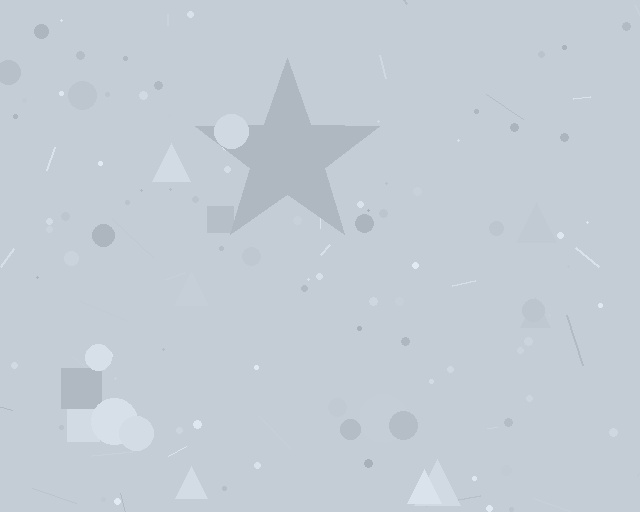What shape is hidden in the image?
A star is hidden in the image.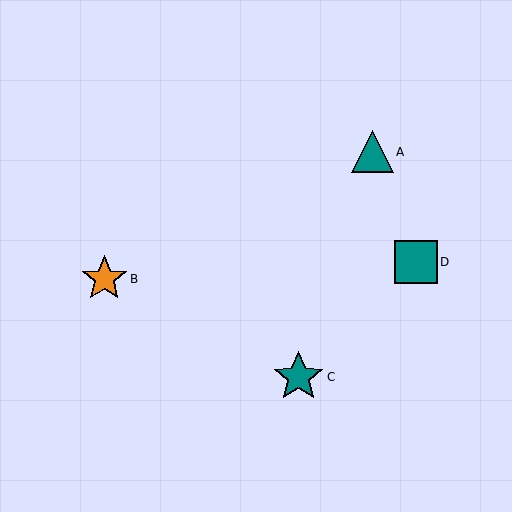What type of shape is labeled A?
Shape A is a teal triangle.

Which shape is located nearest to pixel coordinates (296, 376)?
The teal star (labeled C) at (298, 377) is nearest to that location.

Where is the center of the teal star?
The center of the teal star is at (298, 377).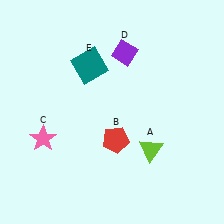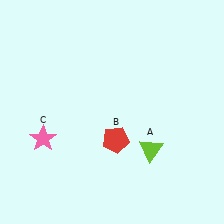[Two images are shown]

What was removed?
The teal square (E), the purple diamond (D) were removed in Image 2.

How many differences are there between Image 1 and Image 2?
There are 2 differences between the two images.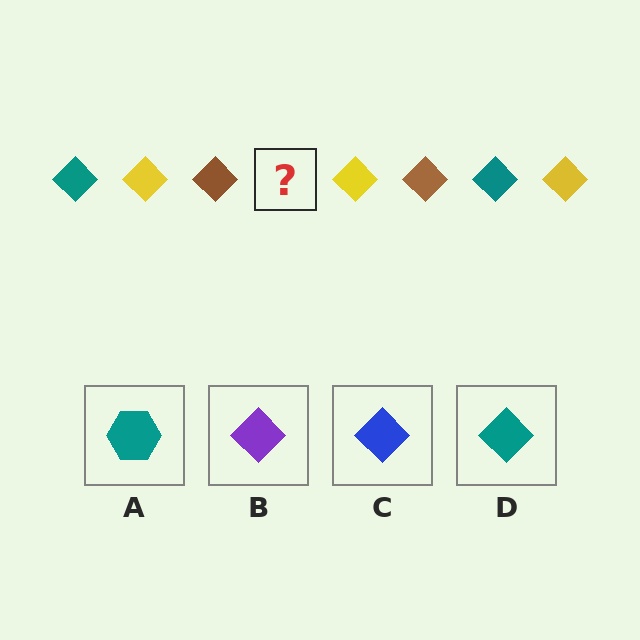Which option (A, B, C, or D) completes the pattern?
D.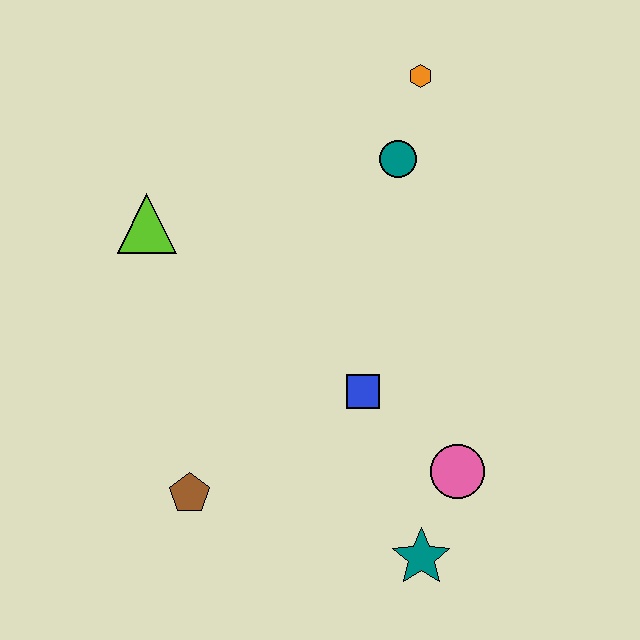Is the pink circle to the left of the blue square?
No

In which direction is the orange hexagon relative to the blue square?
The orange hexagon is above the blue square.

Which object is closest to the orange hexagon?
The teal circle is closest to the orange hexagon.